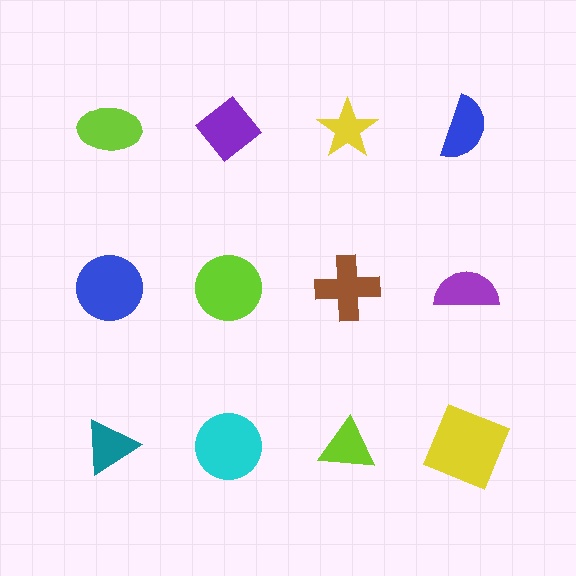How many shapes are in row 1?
4 shapes.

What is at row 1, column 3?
A yellow star.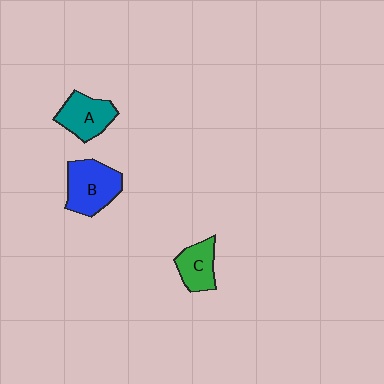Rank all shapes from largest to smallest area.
From largest to smallest: B (blue), A (teal), C (green).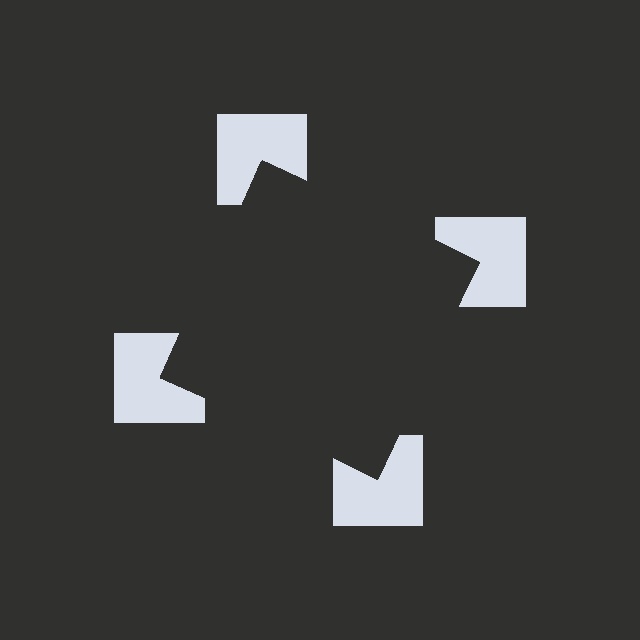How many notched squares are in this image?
There are 4 — one at each vertex of the illusory square.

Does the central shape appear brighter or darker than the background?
It typically appears slightly darker than the background, even though no actual brightness change is drawn.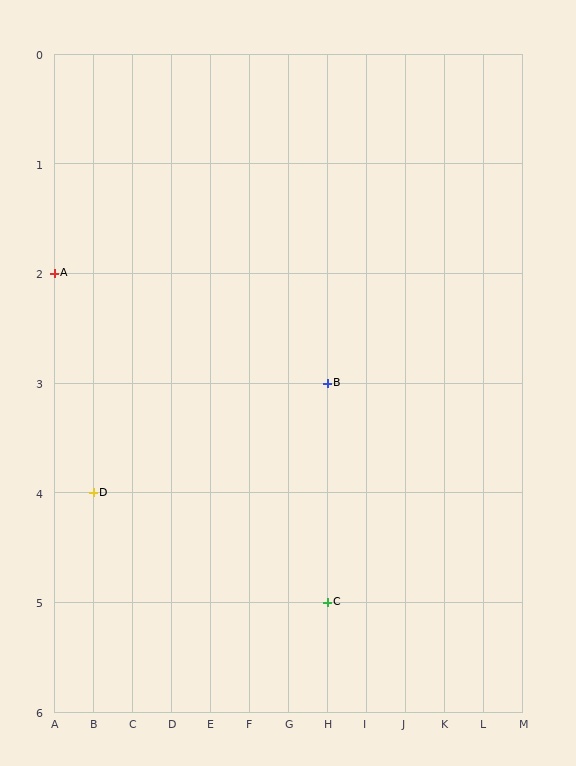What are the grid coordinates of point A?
Point A is at grid coordinates (A, 2).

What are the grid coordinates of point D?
Point D is at grid coordinates (B, 4).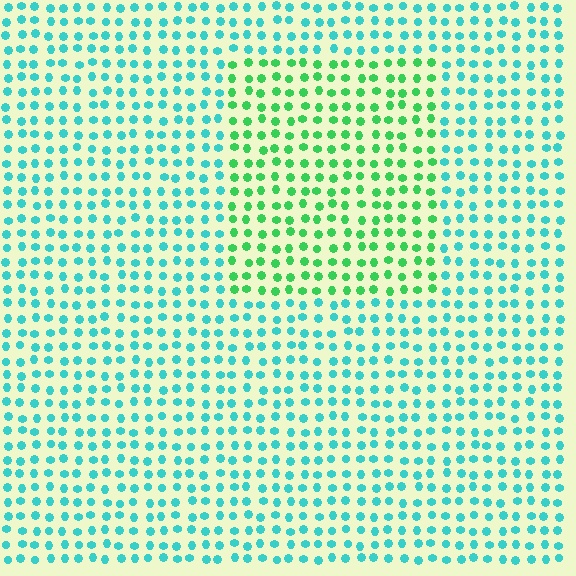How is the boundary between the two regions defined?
The boundary is defined purely by a slight shift in hue (about 45 degrees). Spacing, size, and orientation are identical on both sides.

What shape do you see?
I see a rectangle.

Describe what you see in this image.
The image is filled with small cyan elements in a uniform arrangement. A rectangle-shaped region is visible where the elements are tinted to a slightly different hue, forming a subtle color boundary.